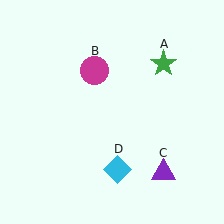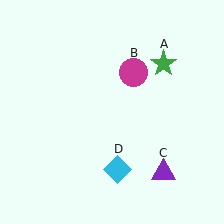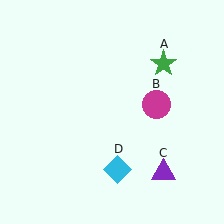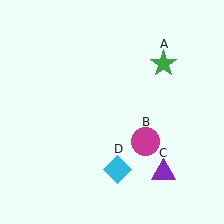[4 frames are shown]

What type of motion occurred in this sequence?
The magenta circle (object B) rotated clockwise around the center of the scene.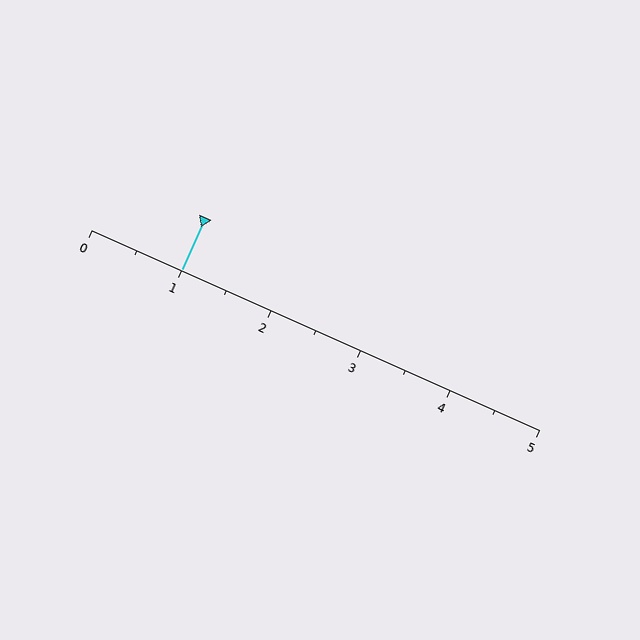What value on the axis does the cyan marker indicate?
The marker indicates approximately 1.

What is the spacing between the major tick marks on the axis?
The major ticks are spaced 1 apart.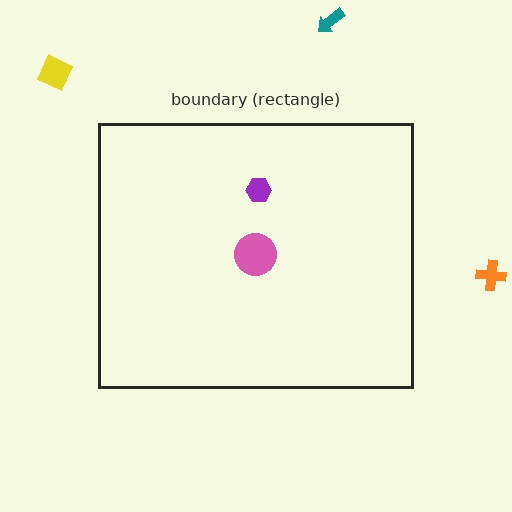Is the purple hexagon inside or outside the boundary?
Inside.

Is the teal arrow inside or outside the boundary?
Outside.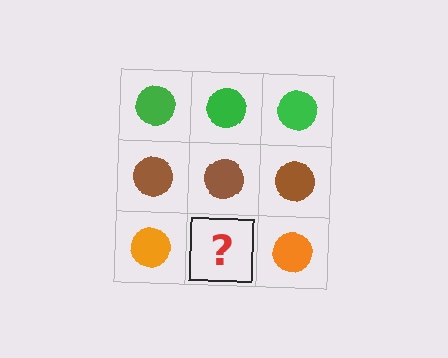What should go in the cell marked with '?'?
The missing cell should contain an orange circle.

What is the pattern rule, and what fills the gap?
The rule is that each row has a consistent color. The gap should be filled with an orange circle.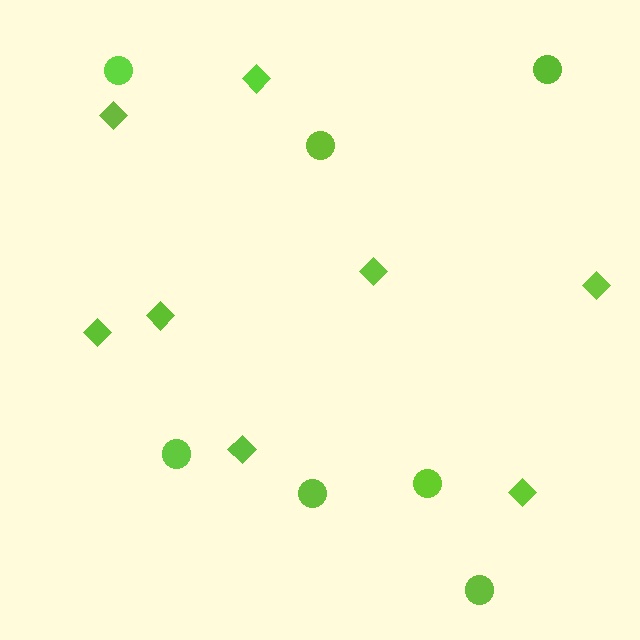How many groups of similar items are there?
There are 2 groups: one group of circles (7) and one group of diamonds (8).